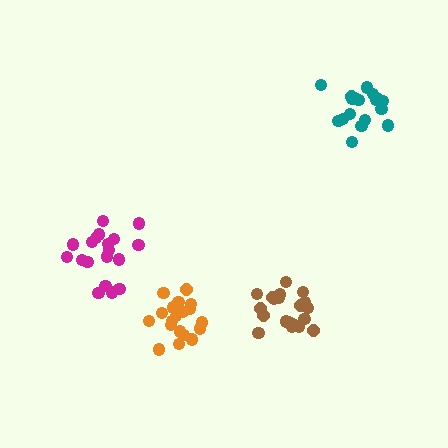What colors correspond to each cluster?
The clusters are colored: magenta, teal, brown, orange.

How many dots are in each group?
Group 1: 19 dots, Group 2: 18 dots, Group 3: 20 dots, Group 4: 19 dots (76 total).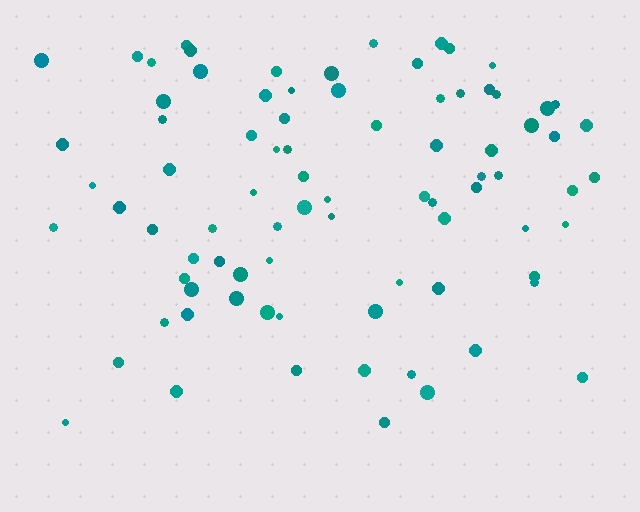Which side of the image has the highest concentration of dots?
The top.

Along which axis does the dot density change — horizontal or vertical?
Vertical.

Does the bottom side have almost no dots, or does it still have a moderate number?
Still a moderate number, just noticeably fewer than the top.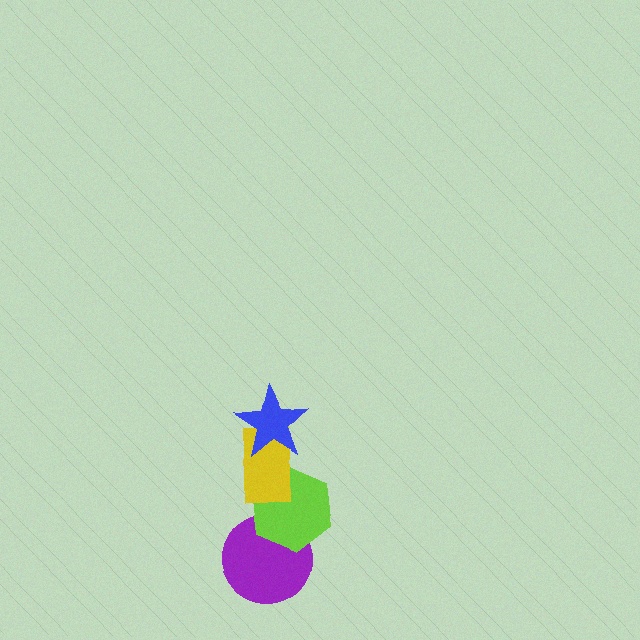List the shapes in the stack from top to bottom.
From top to bottom: the blue star, the yellow rectangle, the lime hexagon, the purple circle.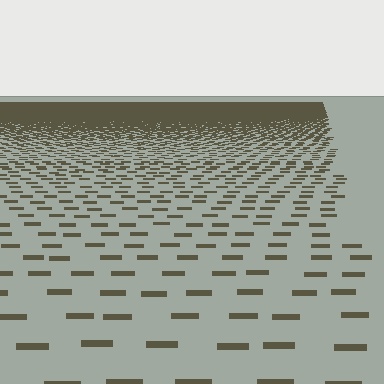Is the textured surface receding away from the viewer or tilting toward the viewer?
The surface is receding away from the viewer. Texture elements get smaller and denser toward the top.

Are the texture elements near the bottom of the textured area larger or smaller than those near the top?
Larger. Near the bottom, elements are closer to the viewer and appear at a bigger on-screen size.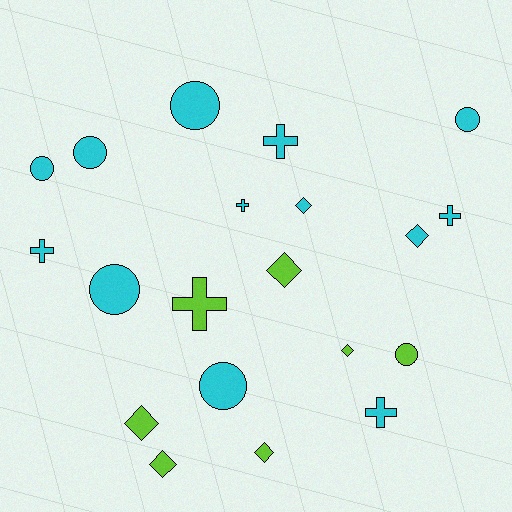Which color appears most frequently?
Cyan, with 13 objects.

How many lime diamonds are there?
There are 5 lime diamonds.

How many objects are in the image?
There are 20 objects.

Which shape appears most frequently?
Circle, with 7 objects.